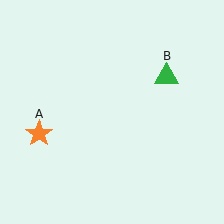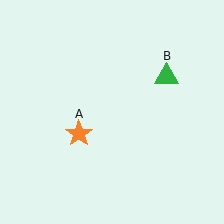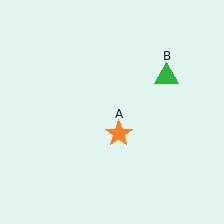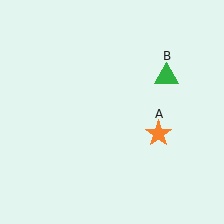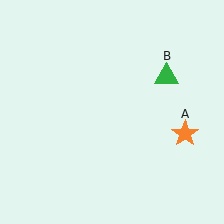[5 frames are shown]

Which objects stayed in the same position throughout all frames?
Green triangle (object B) remained stationary.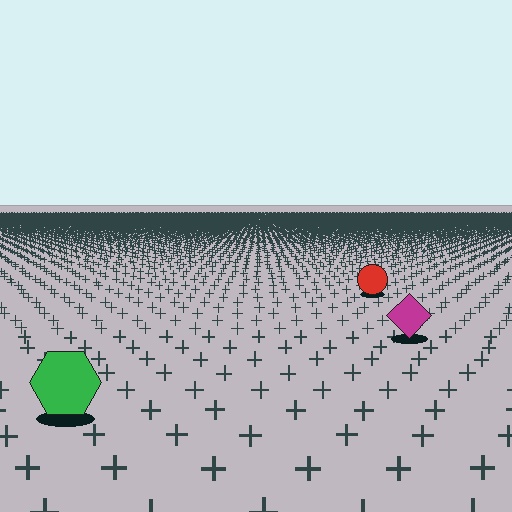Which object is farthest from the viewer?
The red circle is farthest from the viewer. It appears smaller and the ground texture around it is denser.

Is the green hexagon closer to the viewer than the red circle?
Yes. The green hexagon is closer — you can tell from the texture gradient: the ground texture is coarser near it.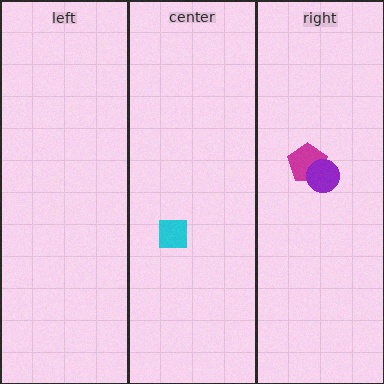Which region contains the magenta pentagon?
The right region.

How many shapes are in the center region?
1.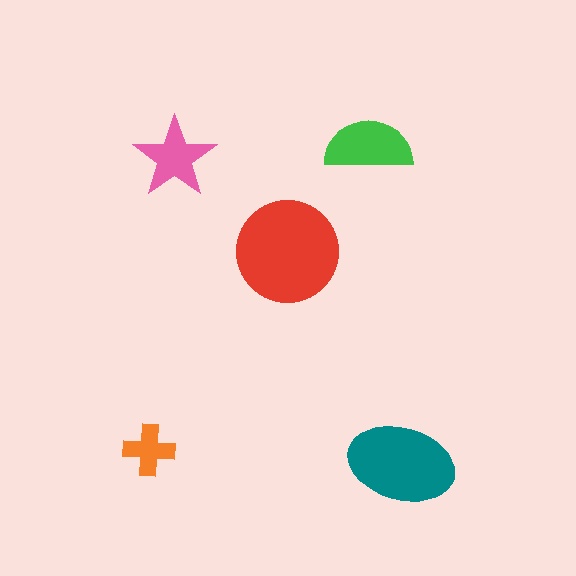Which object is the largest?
The red circle.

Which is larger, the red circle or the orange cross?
The red circle.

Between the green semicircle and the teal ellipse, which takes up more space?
The teal ellipse.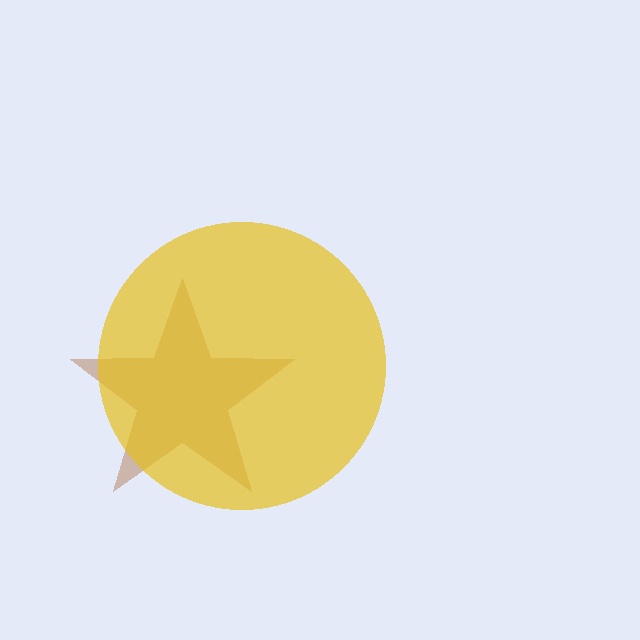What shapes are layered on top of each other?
The layered shapes are: a brown star, a yellow circle.